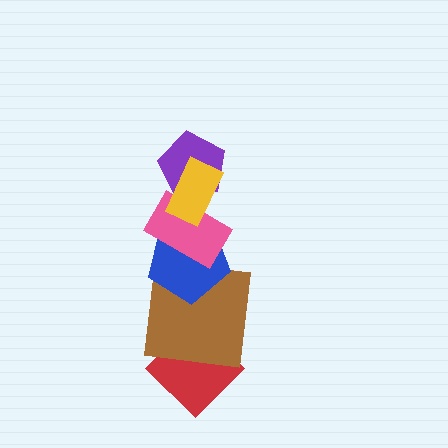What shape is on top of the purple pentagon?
The yellow rectangle is on top of the purple pentagon.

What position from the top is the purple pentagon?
The purple pentagon is 2nd from the top.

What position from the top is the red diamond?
The red diamond is 6th from the top.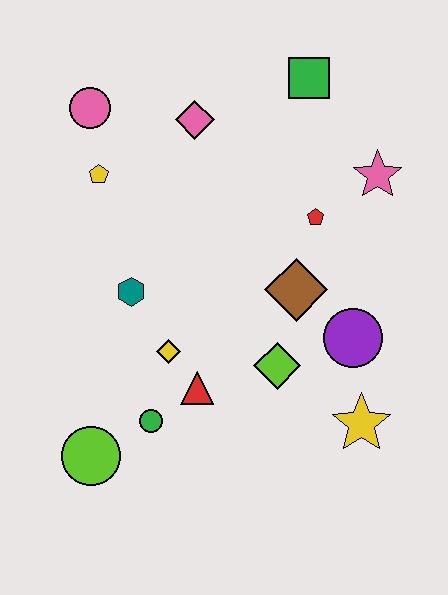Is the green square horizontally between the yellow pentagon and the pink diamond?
No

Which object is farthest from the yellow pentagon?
The yellow star is farthest from the yellow pentagon.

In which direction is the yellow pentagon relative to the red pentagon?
The yellow pentagon is to the left of the red pentagon.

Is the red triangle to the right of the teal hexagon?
Yes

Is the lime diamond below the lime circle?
No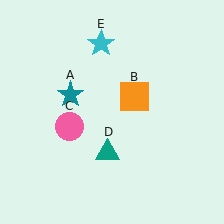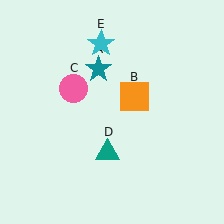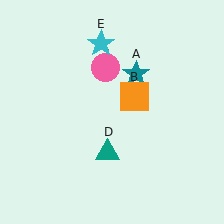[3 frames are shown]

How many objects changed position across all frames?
2 objects changed position: teal star (object A), pink circle (object C).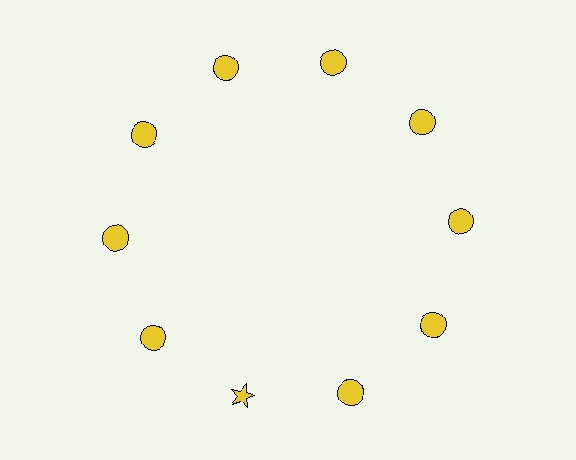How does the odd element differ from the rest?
It has a different shape: star instead of circle.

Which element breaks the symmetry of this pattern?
The yellow star at roughly the 7 o'clock position breaks the symmetry. All other shapes are yellow circles.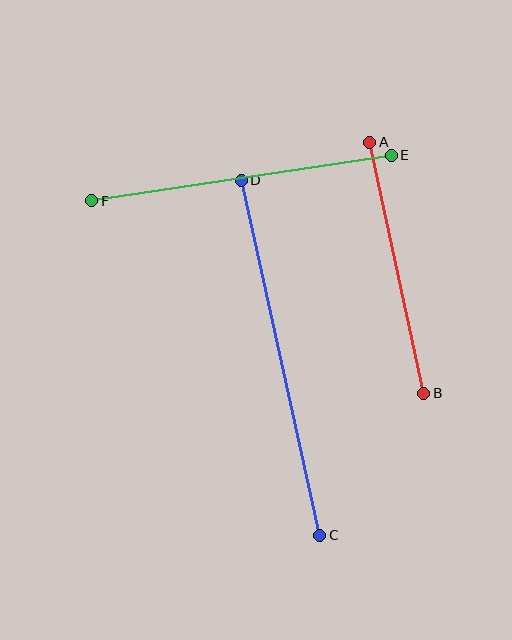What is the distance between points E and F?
The distance is approximately 303 pixels.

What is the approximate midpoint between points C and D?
The midpoint is at approximately (280, 358) pixels.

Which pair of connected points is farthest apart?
Points C and D are farthest apart.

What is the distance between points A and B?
The distance is approximately 256 pixels.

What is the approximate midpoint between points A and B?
The midpoint is at approximately (397, 268) pixels.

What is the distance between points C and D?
The distance is approximately 364 pixels.